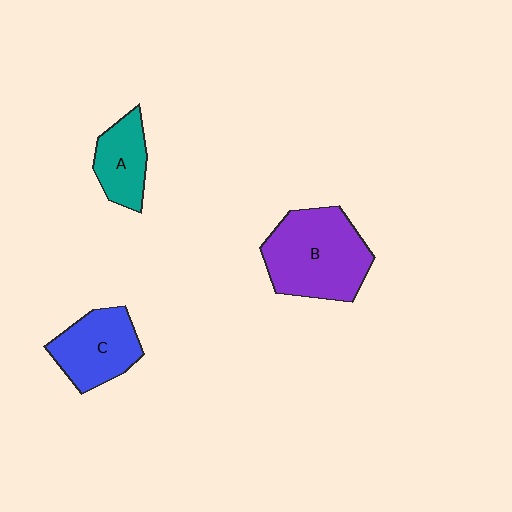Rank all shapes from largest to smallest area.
From largest to smallest: B (purple), C (blue), A (teal).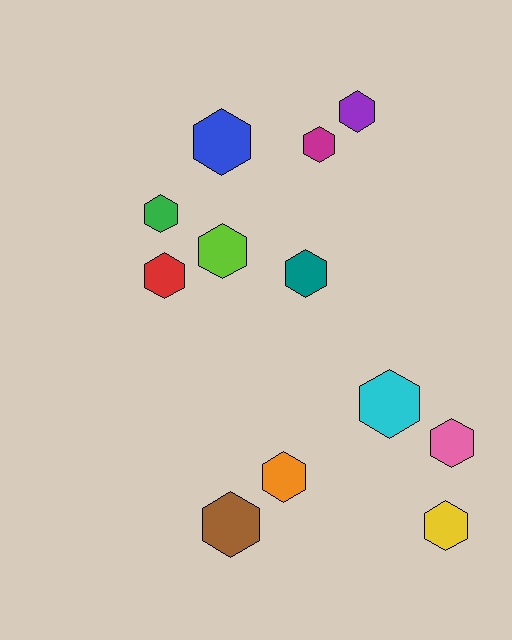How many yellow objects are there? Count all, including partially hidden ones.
There is 1 yellow object.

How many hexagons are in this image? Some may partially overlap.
There are 12 hexagons.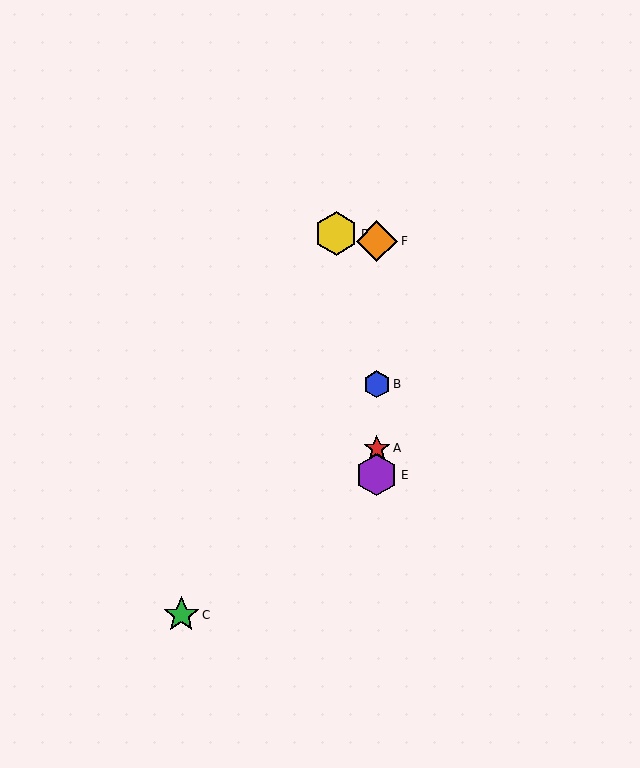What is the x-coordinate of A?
Object A is at x≈377.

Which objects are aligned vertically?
Objects A, B, E, F are aligned vertically.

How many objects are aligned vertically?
4 objects (A, B, E, F) are aligned vertically.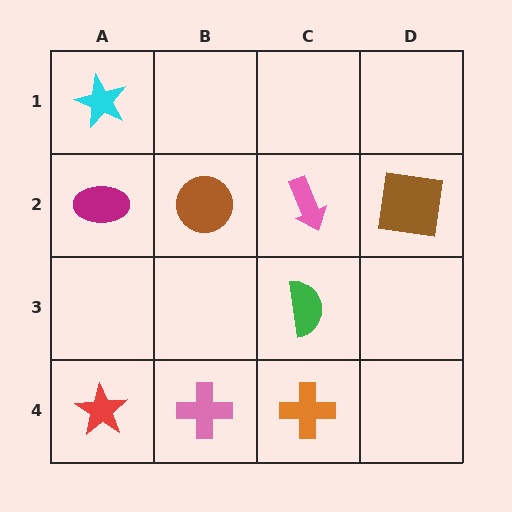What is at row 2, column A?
A magenta ellipse.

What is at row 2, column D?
A brown square.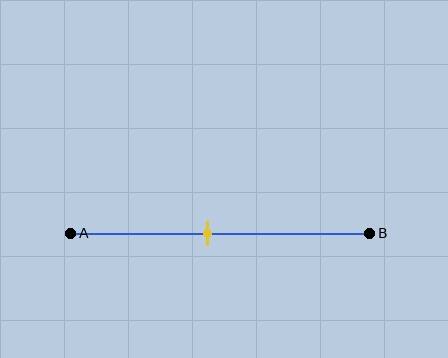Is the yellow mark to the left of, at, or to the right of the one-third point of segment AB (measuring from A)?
The yellow mark is to the right of the one-third point of segment AB.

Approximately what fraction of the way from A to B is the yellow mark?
The yellow mark is approximately 45% of the way from A to B.